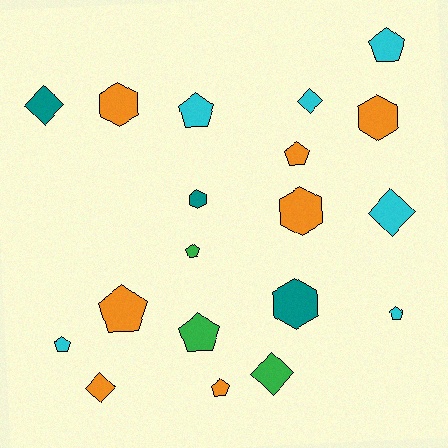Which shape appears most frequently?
Pentagon, with 9 objects.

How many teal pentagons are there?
There are no teal pentagons.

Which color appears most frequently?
Orange, with 7 objects.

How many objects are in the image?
There are 19 objects.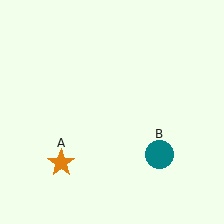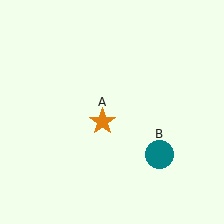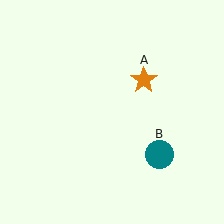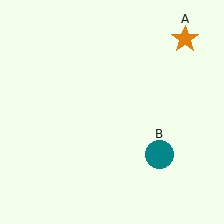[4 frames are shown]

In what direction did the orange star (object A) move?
The orange star (object A) moved up and to the right.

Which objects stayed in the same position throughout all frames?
Teal circle (object B) remained stationary.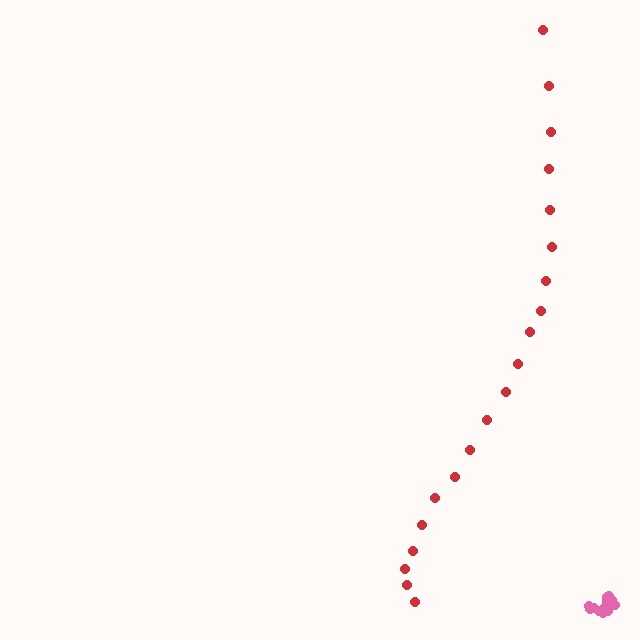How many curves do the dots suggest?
There are 2 distinct paths.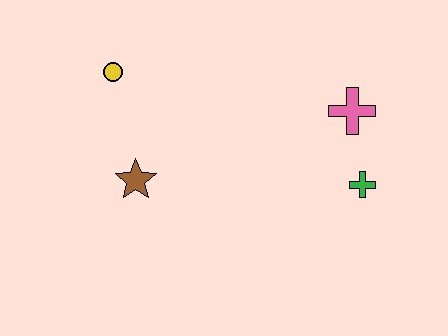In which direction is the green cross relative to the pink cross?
The green cross is below the pink cross.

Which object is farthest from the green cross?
The yellow circle is farthest from the green cross.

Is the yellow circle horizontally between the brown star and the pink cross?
No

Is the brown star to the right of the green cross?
No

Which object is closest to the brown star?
The yellow circle is closest to the brown star.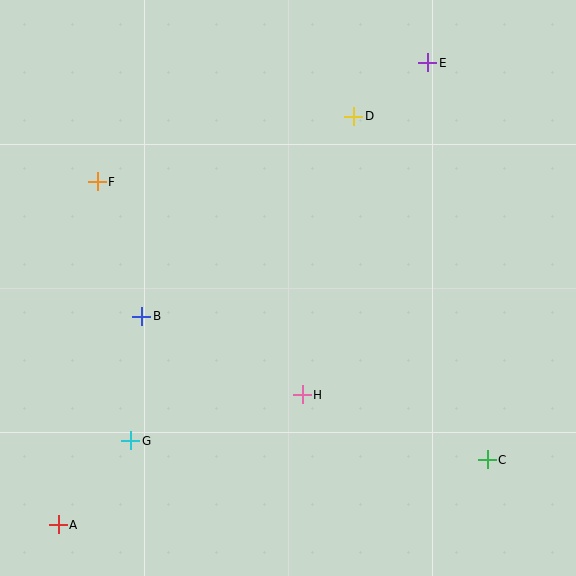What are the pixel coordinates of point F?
Point F is at (97, 182).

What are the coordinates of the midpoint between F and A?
The midpoint between F and A is at (78, 353).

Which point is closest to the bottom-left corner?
Point A is closest to the bottom-left corner.